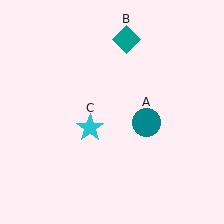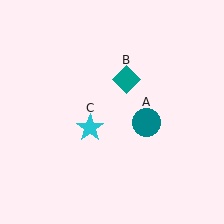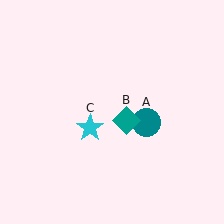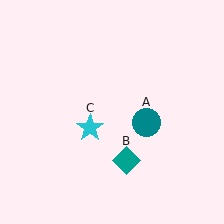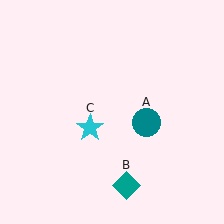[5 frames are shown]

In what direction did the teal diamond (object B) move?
The teal diamond (object B) moved down.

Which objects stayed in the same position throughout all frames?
Teal circle (object A) and cyan star (object C) remained stationary.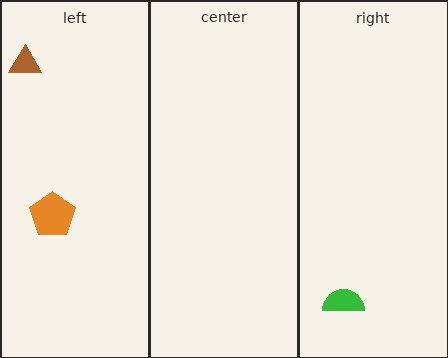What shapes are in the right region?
The green semicircle.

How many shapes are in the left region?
2.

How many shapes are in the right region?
1.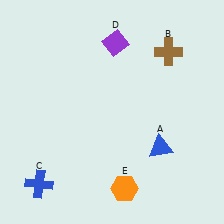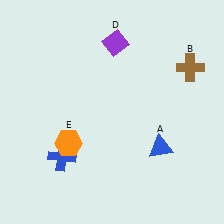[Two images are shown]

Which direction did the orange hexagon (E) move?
The orange hexagon (E) moved left.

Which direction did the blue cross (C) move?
The blue cross (C) moved up.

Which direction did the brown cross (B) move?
The brown cross (B) moved right.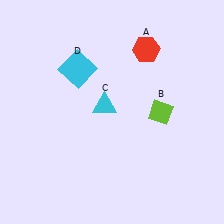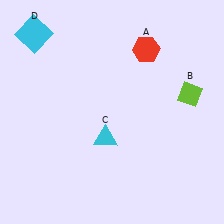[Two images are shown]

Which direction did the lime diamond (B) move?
The lime diamond (B) moved right.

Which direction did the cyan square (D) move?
The cyan square (D) moved left.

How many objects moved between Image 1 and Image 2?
3 objects moved between the two images.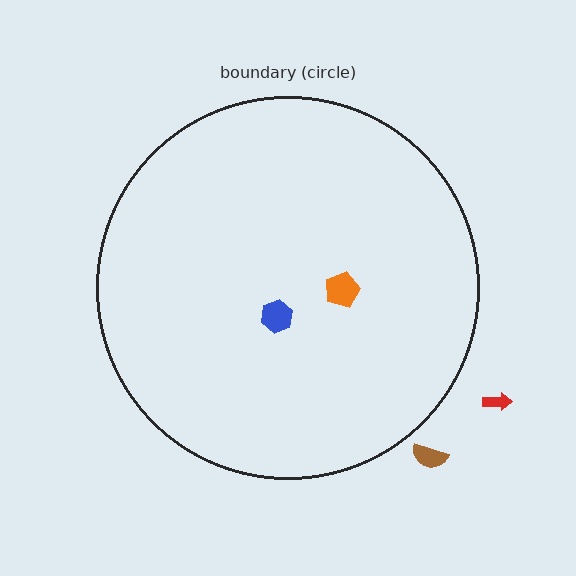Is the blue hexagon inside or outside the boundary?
Inside.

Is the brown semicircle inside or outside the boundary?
Outside.